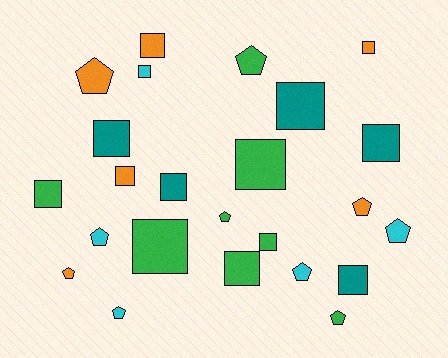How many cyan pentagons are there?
There are 4 cyan pentagons.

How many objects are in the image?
There are 24 objects.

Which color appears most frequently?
Green, with 8 objects.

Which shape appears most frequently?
Square, with 14 objects.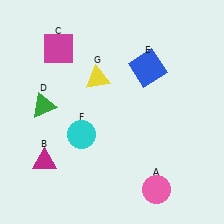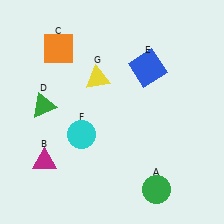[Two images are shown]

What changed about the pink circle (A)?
In Image 1, A is pink. In Image 2, it changed to green.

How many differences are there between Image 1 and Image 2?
There are 2 differences between the two images.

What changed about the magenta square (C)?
In Image 1, C is magenta. In Image 2, it changed to orange.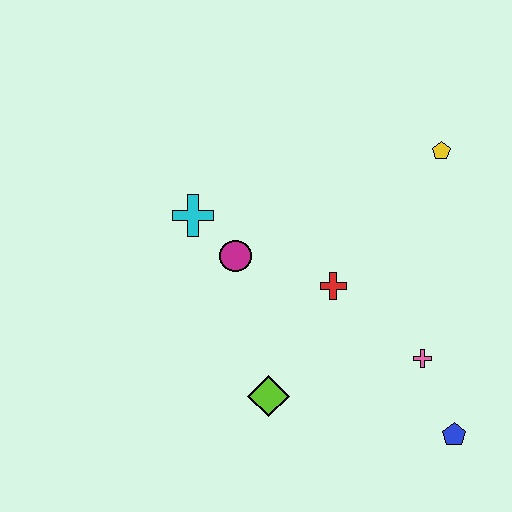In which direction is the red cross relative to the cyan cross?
The red cross is to the right of the cyan cross.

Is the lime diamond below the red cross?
Yes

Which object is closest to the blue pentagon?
The pink cross is closest to the blue pentagon.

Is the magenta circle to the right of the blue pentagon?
No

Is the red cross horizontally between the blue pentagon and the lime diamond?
Yes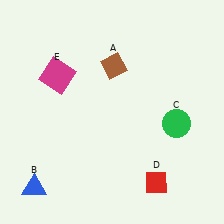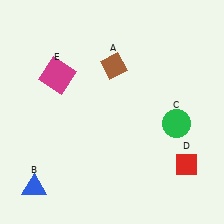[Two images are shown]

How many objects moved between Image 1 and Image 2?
1 object moved between the two images.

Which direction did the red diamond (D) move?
The red diamond (D) moved right.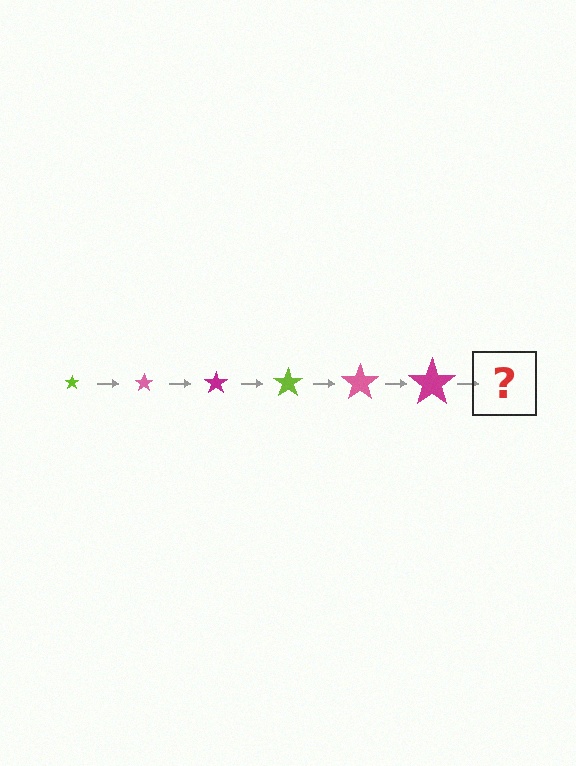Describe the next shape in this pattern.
It should be a lime star, larger than the previous one.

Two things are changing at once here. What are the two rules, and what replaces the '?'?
The two rules are that the star grows larger each step and the color cycles through lime, pink, and magenta. The '?' should be a lime star, larger than the previous one.